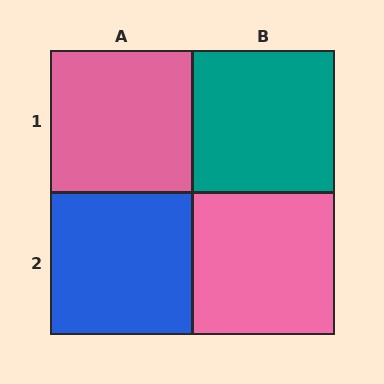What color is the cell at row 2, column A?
Blue.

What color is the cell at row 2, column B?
Pink.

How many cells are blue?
1 cell is blue.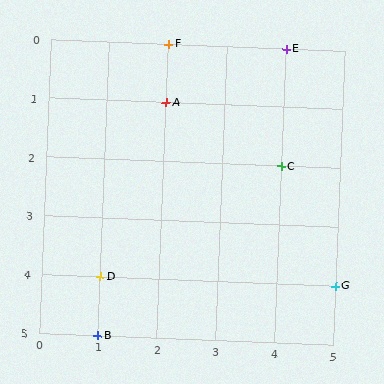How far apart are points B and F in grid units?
Points B and F are 1 column and 5 rows apart (about 5.1 grid units diagonally).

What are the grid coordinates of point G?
Point G is at grid coordinates (5, 4).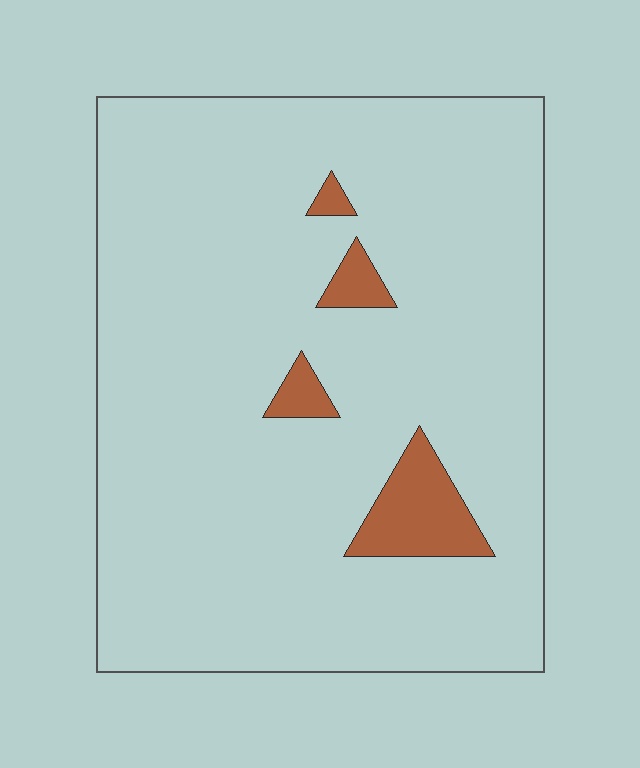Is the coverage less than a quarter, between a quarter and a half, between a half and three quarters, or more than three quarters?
Less than a quarter.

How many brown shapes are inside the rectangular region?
4.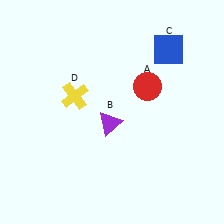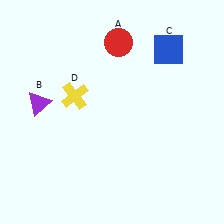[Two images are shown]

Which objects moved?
The objects that moved are: the red circle (A), the purple triangle (B).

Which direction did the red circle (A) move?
The red circle (A) moved up.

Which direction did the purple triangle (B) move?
The purple triangle (B) moved left.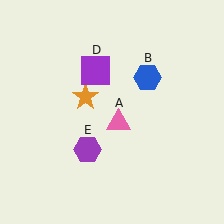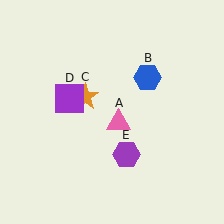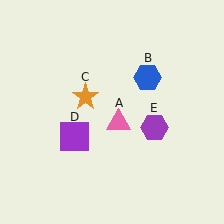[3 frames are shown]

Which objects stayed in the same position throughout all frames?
Pink triangle (object A) and blue hexagon (object B) and orange star (object C) remained stationary.